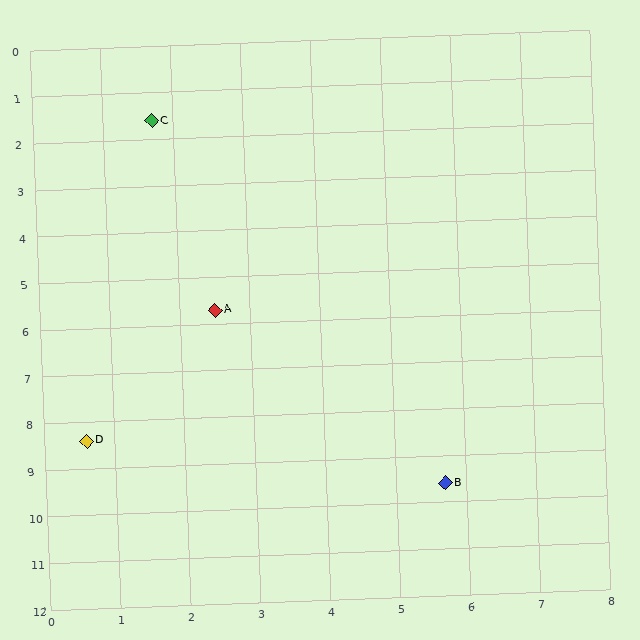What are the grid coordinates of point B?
Point B is at approximately (5.7, 9.6).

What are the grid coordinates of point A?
Point A is at approximately (2.5, 5.7).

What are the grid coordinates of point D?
Point D is at approximately (0.6, 8.4).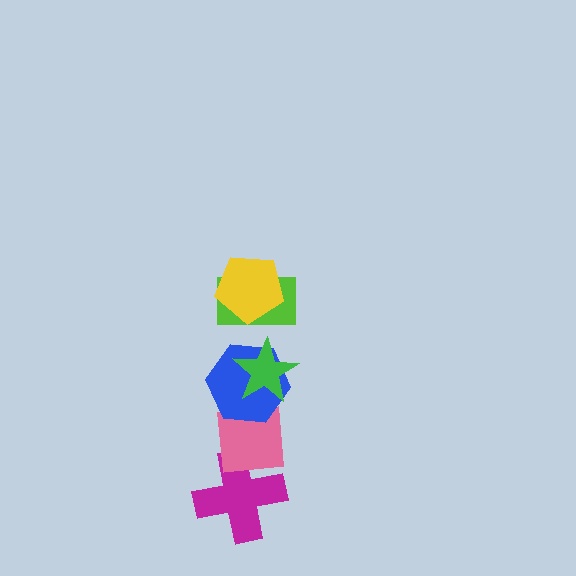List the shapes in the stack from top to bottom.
From top to bottom: the yellow pentagon, the lime rectangle, the green star, the blue hexagon, the pink square, the magenta cross.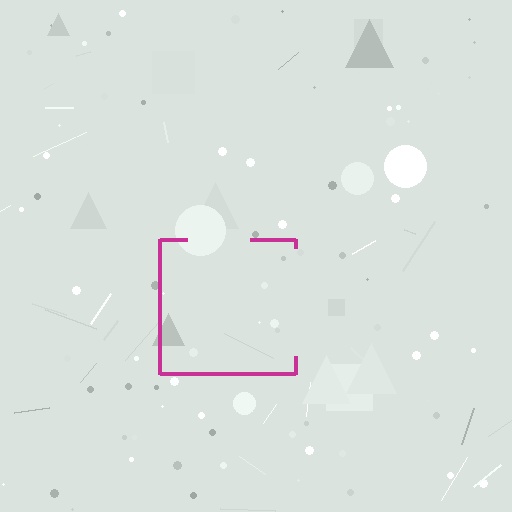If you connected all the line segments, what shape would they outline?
They would outline a square.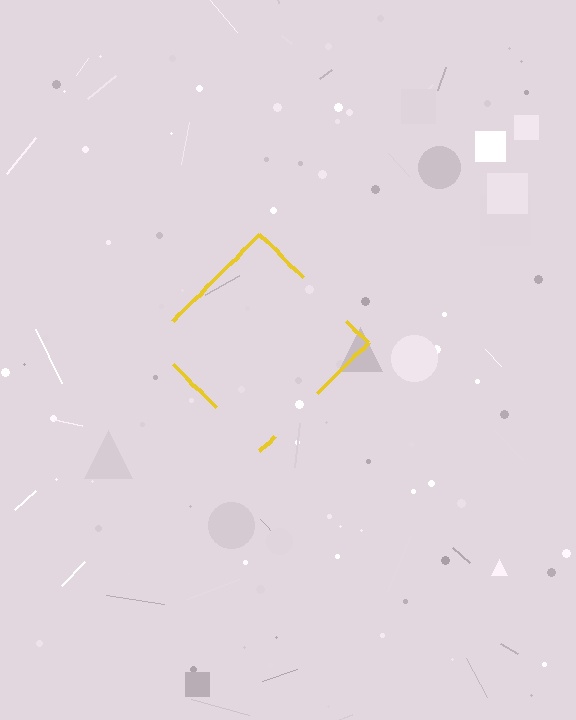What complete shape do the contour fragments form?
The contour fragments form a diamond.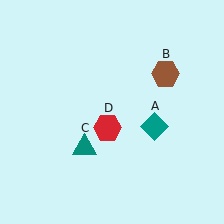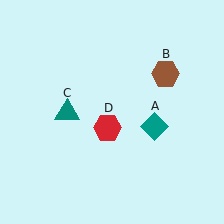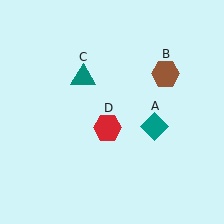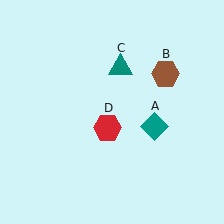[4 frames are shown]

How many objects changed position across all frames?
1 object changed position: teal triangle (object C).